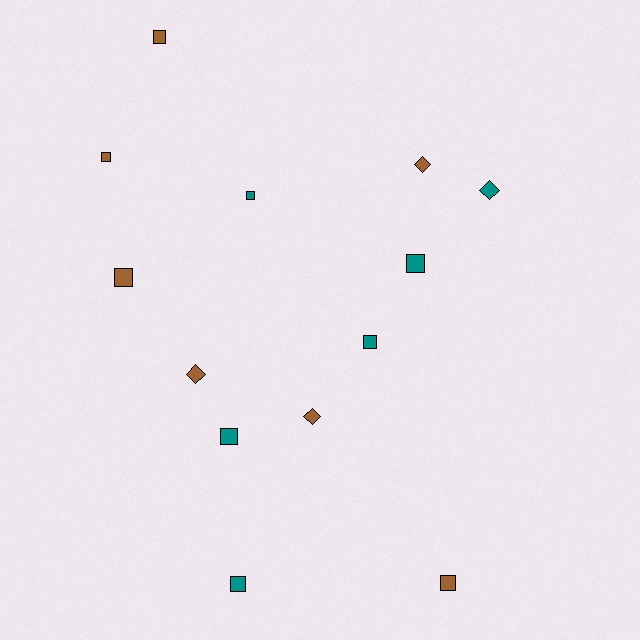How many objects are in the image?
There are 13 objects.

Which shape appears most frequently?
Square, with 9 objects.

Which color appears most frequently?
Brown, with 7 objects.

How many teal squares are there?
There are 5 teal squares.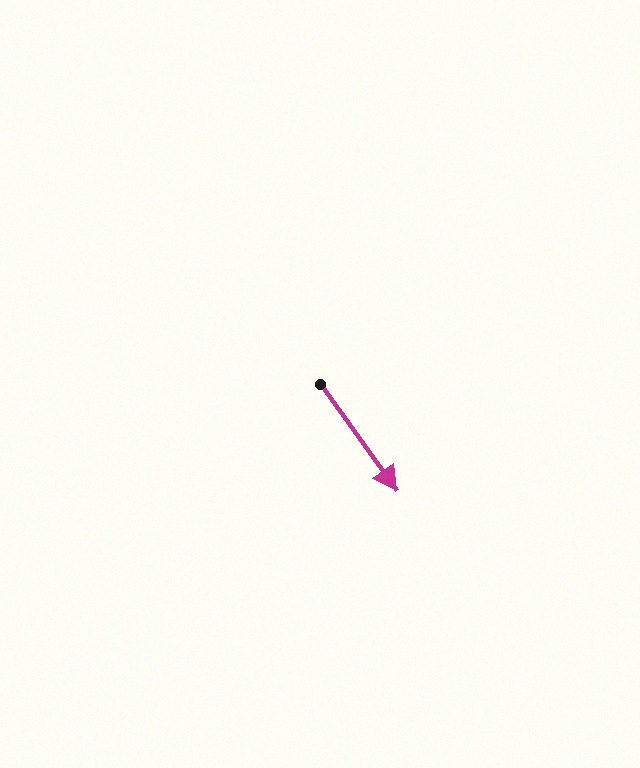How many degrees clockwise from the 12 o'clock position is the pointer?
Approximately 144 degrees.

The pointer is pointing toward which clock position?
Roughly 5 o'clock.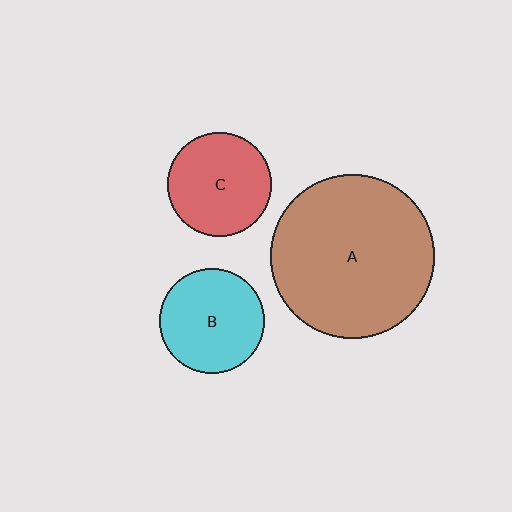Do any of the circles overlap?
No, none of the circles overlap.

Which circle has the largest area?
Circle A (brown).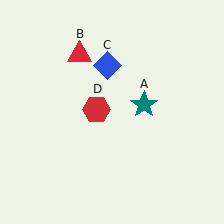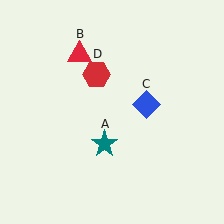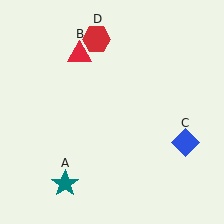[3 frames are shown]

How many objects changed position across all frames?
3 objects changed position: teal star (object A), blue diamond (object C), red hexagon (object D).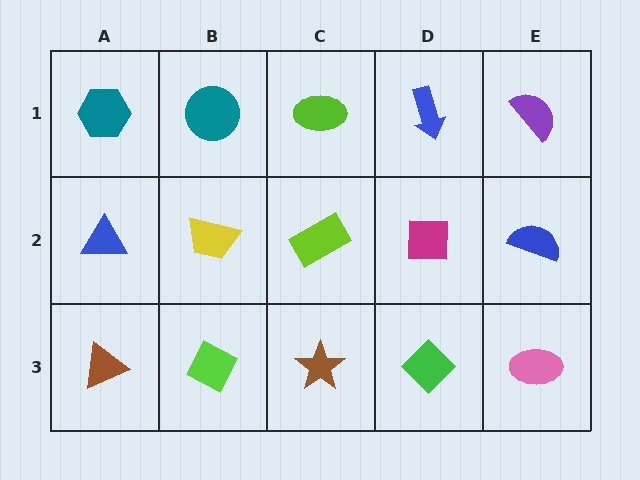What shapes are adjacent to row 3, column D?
A magenta square (row 2, column D), a brown star (row 3, column C), a pink ellipse (row 3, column E).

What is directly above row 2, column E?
A purple semicircle.